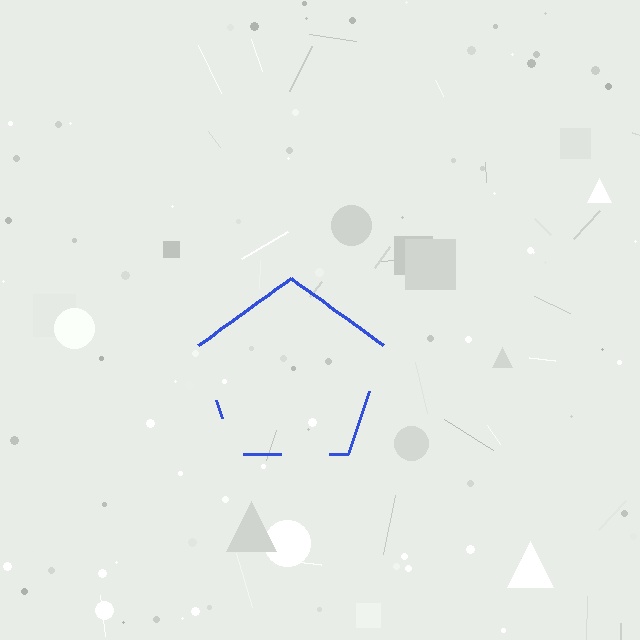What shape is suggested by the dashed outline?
The dashed outline suggests a pentagon.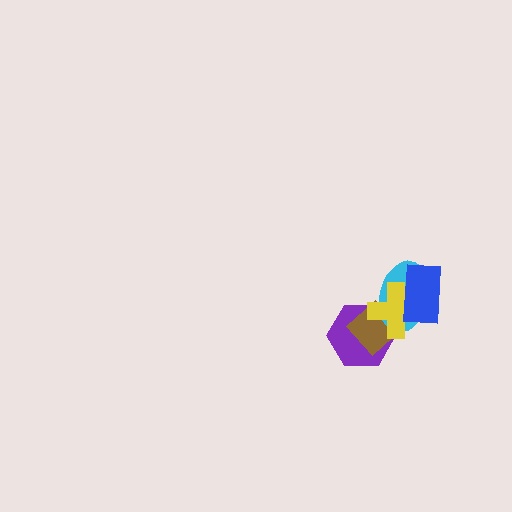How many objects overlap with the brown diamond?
3 objects overlap with the brown diamond.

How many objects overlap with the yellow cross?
4 objects overlap with the yellow cross.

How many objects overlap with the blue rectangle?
2 objects overlap with the blue rectangle.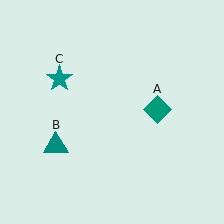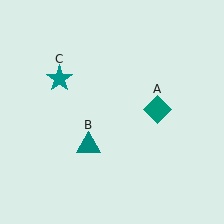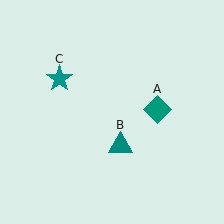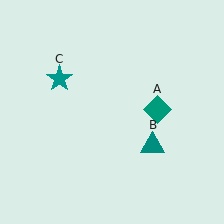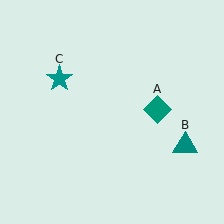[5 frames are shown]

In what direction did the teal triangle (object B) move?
The teal triangle (object B) moved right.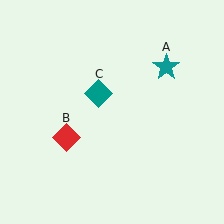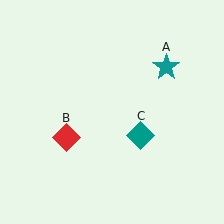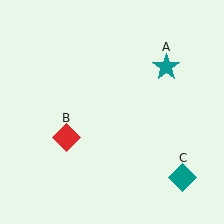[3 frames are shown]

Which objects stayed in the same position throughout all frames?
Teal star (object A) and red diamond (object B) remained stationary.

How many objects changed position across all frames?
1 object changed position: teal diamond (object C).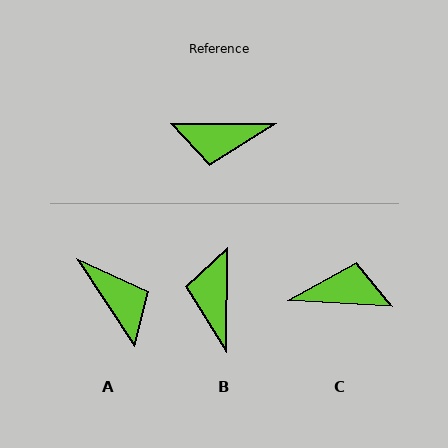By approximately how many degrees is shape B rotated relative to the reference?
Approximately 90 degrees clockwise.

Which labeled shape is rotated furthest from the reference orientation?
C, about 177 degrees away.